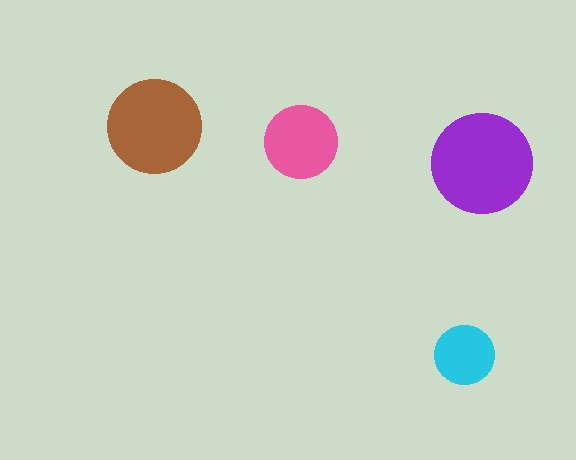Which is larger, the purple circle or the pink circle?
The purple one.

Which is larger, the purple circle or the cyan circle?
The purple one.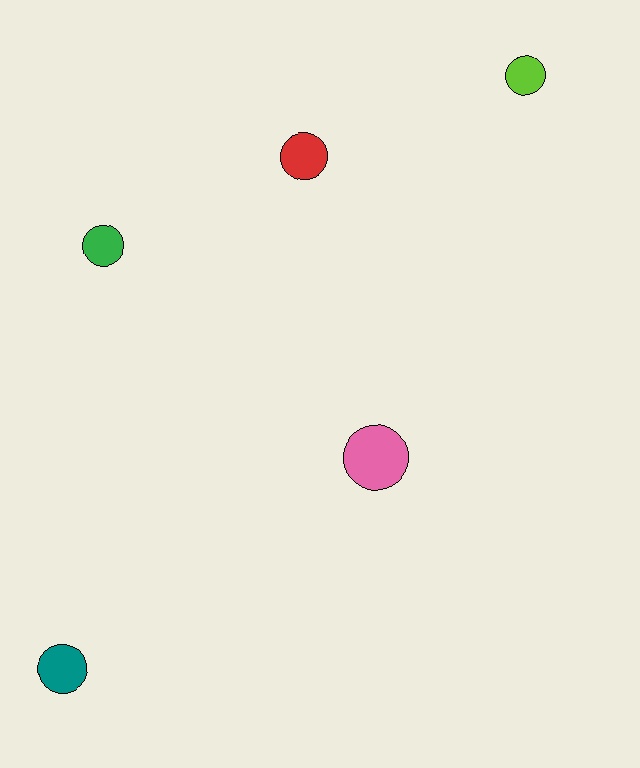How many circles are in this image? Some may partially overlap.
There are 5 circles.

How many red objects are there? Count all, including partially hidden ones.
There is 1 red object.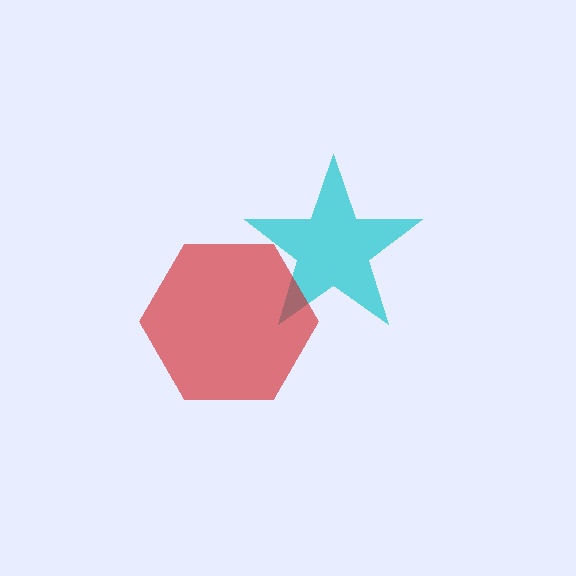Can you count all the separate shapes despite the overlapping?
Yes, there are 2 separate shapes.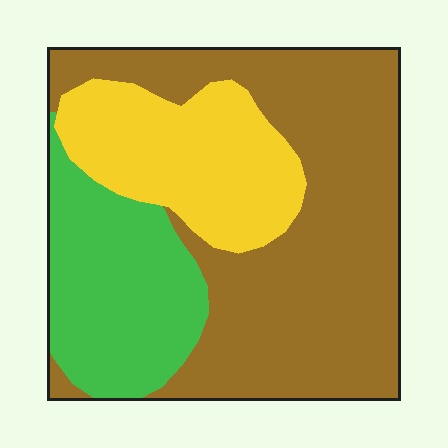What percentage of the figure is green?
Green takes up less than a quarter of the figure.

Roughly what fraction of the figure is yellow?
Yellow covers around 25% of the figure.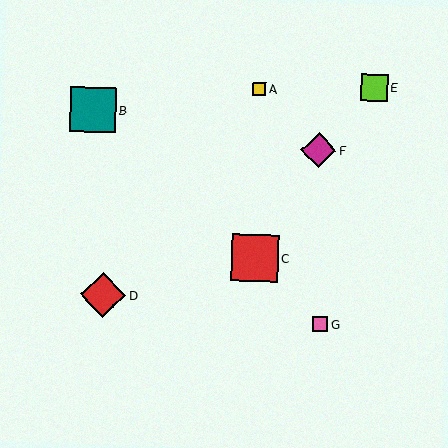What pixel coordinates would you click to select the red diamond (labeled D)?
Click at (103, 295) to select the red diamond D.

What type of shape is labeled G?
Shape G is a pink square.